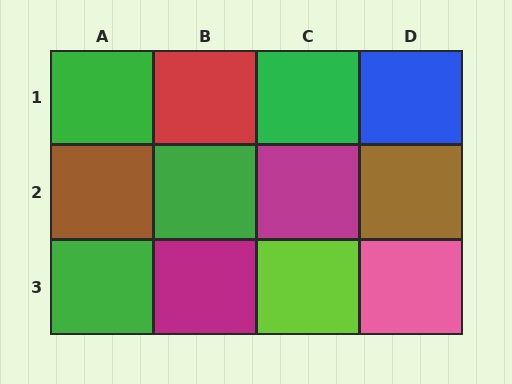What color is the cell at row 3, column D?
Pink.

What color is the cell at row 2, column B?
Green.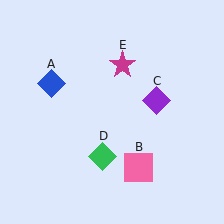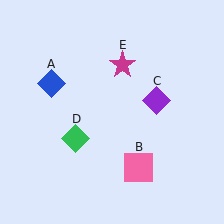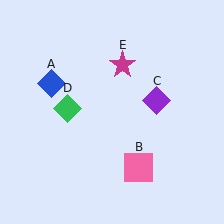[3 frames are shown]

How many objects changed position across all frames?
1 object changed position: green diamond (object D).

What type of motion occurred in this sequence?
The green diamond (object D) rotated clockwise around the center of the scene.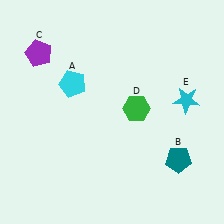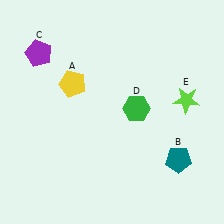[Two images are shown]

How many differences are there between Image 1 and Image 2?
There are 2 differences between the two images.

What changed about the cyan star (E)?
In Image 1, E is cyan. In Image 2, it changed to lime.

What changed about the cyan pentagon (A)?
In Image 1, A is cyan. In Image 2, it changed to yellow.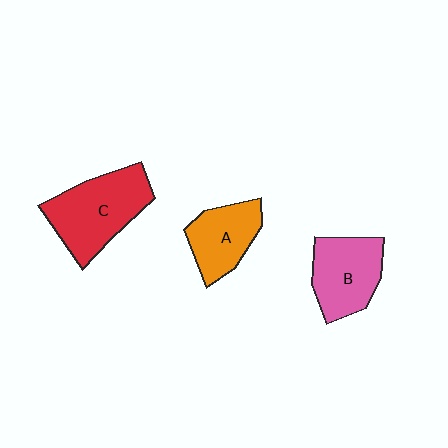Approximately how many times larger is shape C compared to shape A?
Approximately 1.5 times.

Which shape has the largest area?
Shape C (red).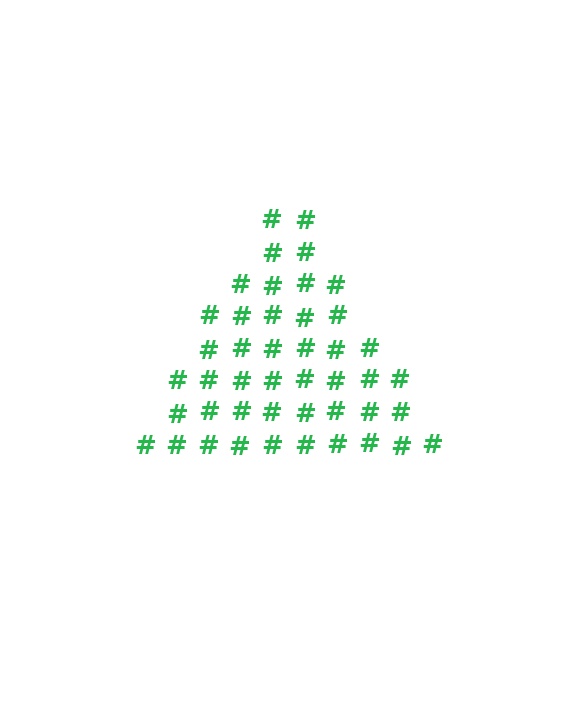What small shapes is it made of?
It is made of small hash symbols.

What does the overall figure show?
The overall figure shows a triangle.